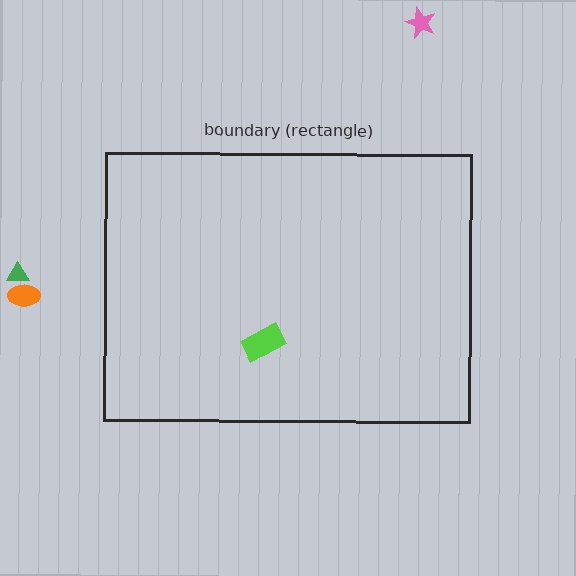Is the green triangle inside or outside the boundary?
Outside.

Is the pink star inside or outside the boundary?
Outside.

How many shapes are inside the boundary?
1 inside, 3 outside.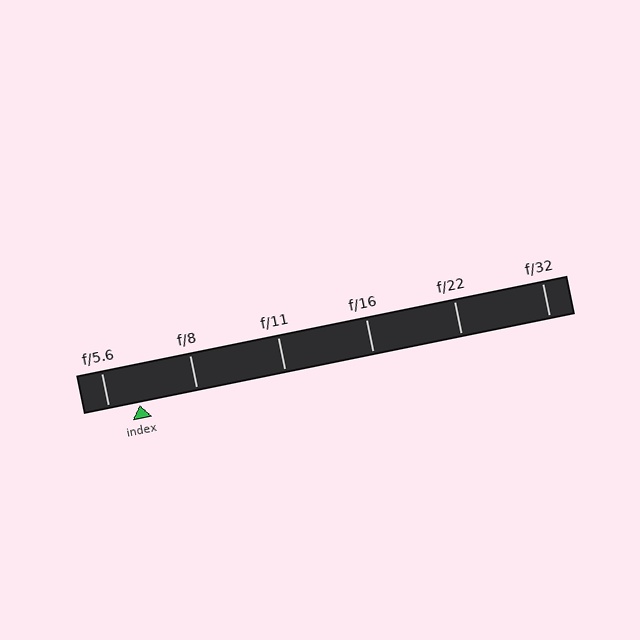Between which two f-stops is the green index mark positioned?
The index mark is between f/5.6 and f/8.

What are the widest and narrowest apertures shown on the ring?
The widest aperture shown is f/5.6 and the narrowest is f/32.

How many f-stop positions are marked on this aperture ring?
There are 6 f-stop positions marked.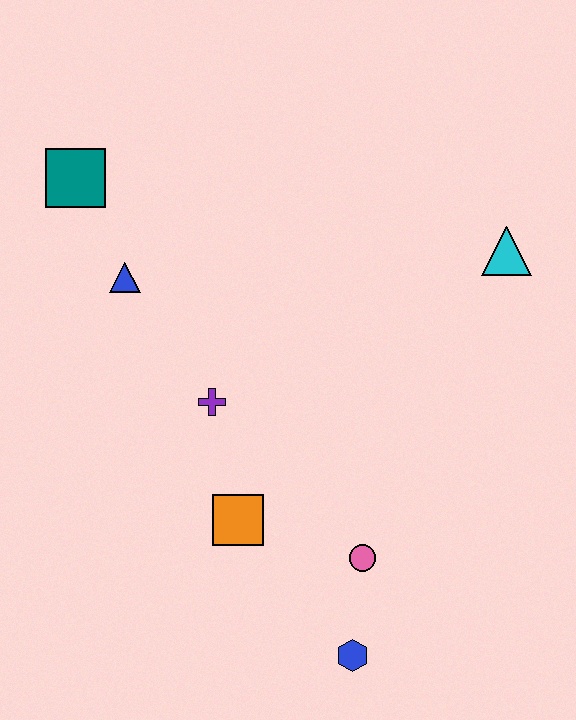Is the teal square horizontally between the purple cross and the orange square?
No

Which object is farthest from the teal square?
The blue hexagon is farthest from the teal square.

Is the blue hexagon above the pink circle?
No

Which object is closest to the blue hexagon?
The pink circle is closest to the blue hexagon.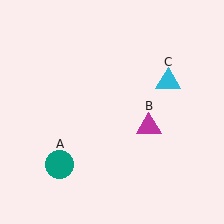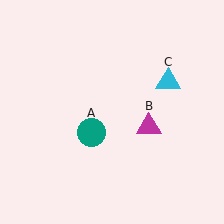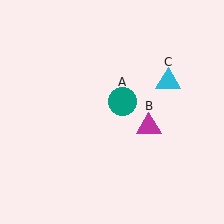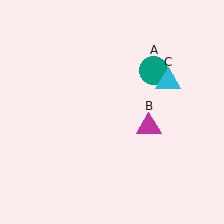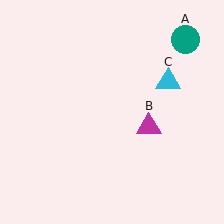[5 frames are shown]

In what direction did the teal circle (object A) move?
The teal circle (object A) moved up and to the right.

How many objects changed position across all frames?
1 object changed position: teal circle (object A).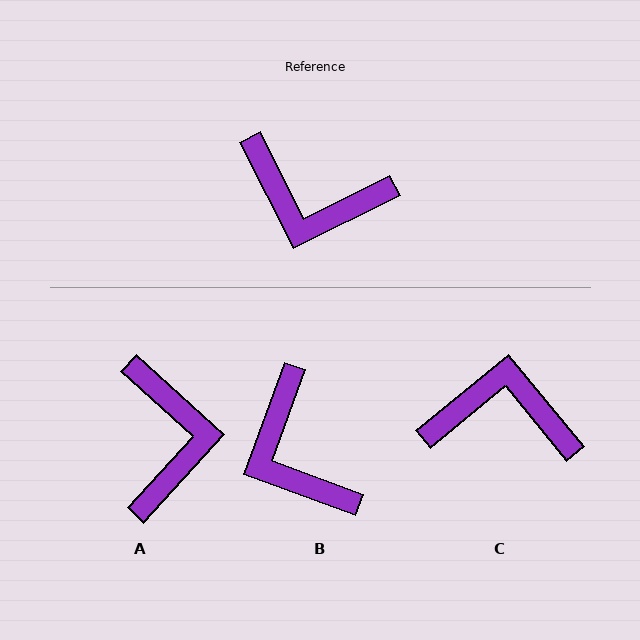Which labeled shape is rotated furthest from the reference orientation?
C, about 167 degrees away.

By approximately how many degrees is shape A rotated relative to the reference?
Approximately 111 degrees counter-clockwise.